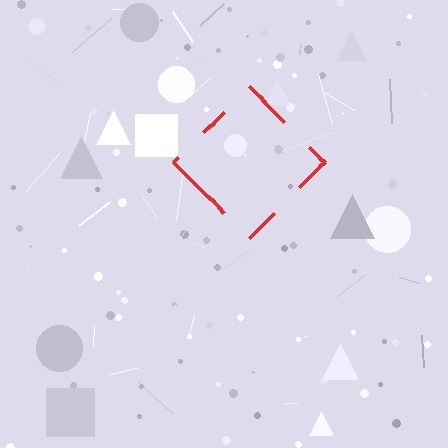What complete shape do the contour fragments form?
The contour fragments form a diamond.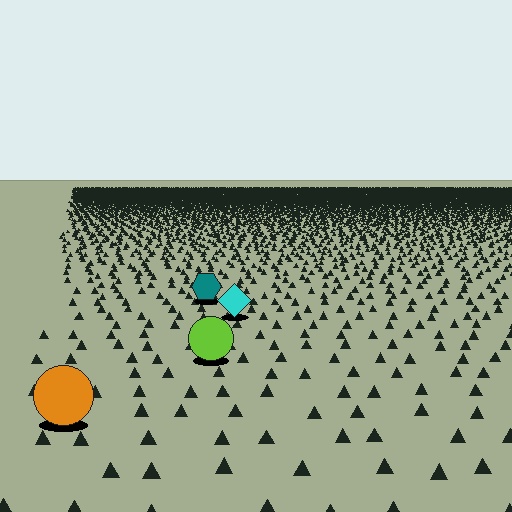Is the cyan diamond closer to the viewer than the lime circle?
No. The lime circle is closer — you can tell from the texture gradient: the ground texture is coarser near it.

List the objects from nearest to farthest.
From nearest to farthest: the orange circle, the lime circle, the cyan diamond, the teal hexagon.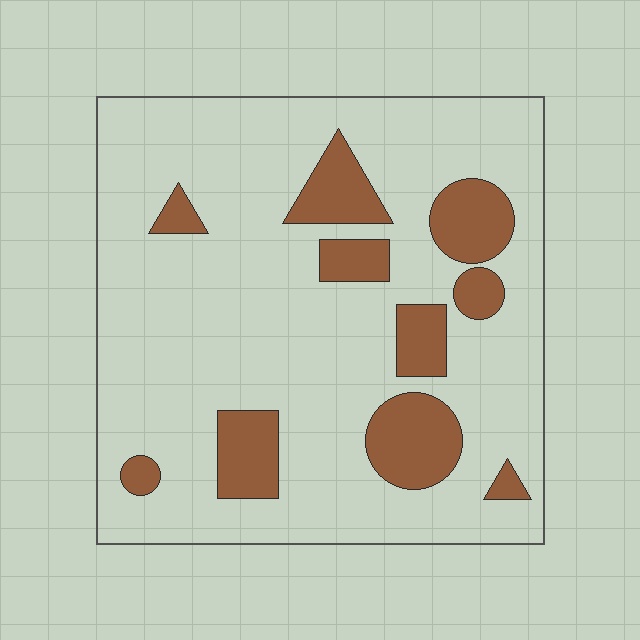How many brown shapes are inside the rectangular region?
10.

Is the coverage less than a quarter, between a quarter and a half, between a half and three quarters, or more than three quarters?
Less than a quarter.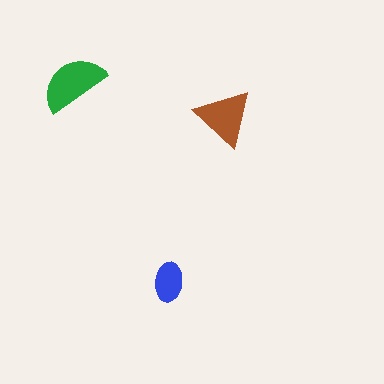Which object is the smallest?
The blue ellipse.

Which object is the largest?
The green semicircle.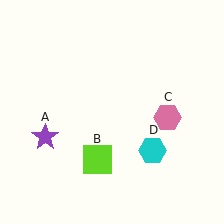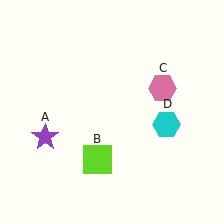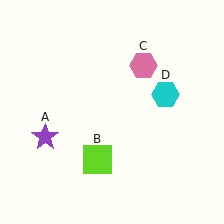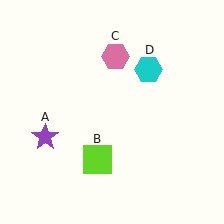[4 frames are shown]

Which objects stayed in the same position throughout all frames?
Purple star (object A) and lime square (object B) remained stationary.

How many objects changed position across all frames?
2 objects changed position: pink hexagon (object C), cyan hexagon (object D).